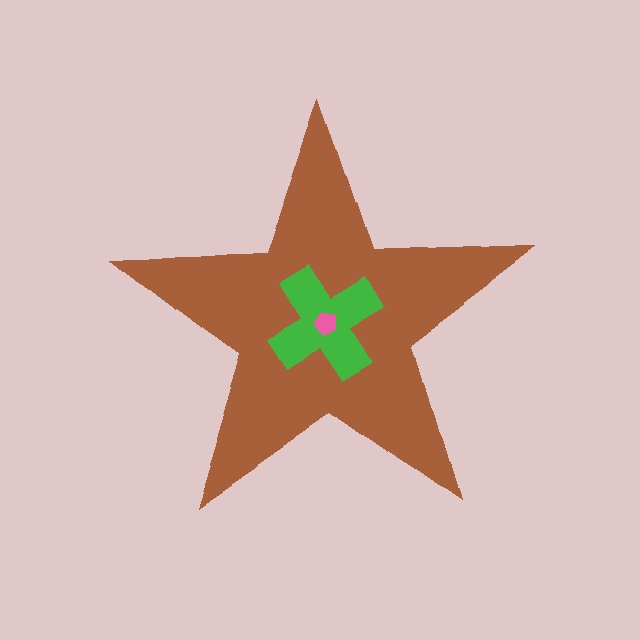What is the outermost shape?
The brown star.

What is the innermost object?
The pink pentagon.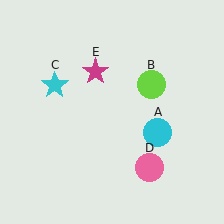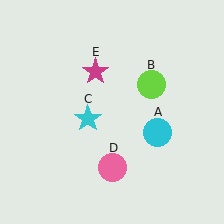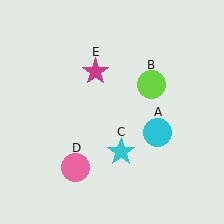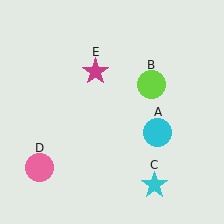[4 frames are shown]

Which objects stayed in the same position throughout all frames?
Cyan circle (object A) and lime circle (object B) and magenta star (object E) remained stationary.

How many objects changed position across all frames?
2 objects changed position: cyan star (object C), pink circle (object D).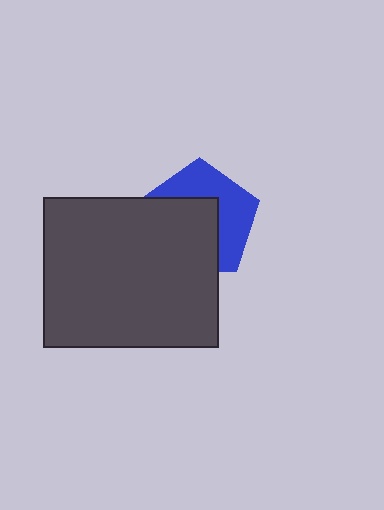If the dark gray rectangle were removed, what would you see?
You would see the complete blue pentagon.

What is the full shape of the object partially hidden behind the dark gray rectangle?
The partially hidden object is a blue pentagon.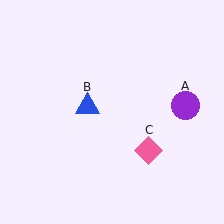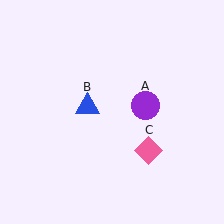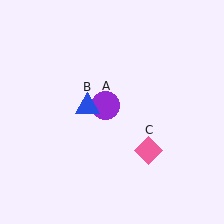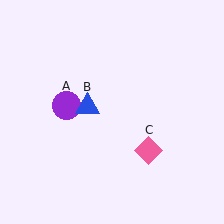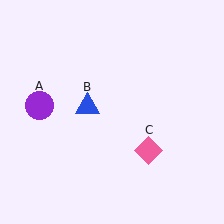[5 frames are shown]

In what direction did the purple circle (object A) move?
The purple circle (object A) moved left.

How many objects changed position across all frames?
1 object changed position: purple circle (object A).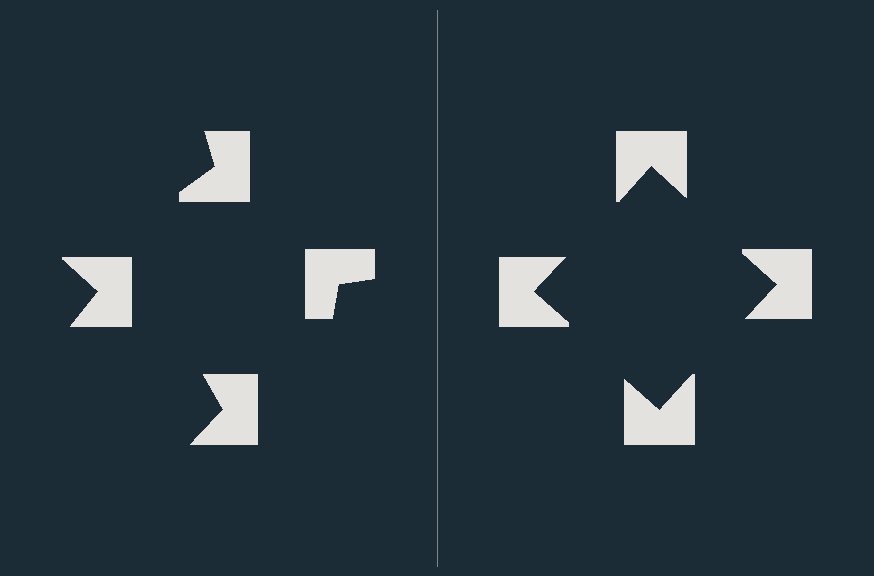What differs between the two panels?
The notched squares are positioned identically on both sides; only the wedge orientations differ. On the right they align to a square; on the left they are misaligned.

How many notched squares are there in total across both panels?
8 — 4 on each side.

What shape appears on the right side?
An illusory square.